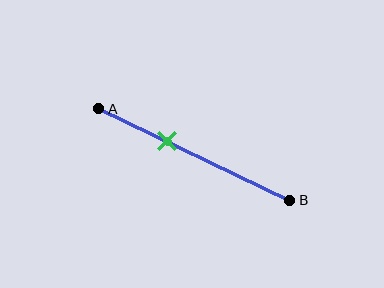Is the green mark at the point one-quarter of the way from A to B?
No, the mark is at about 35% from A, not at the 25% one-quarter point.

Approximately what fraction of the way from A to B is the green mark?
The green mark is approximately 35% of the way from A to B.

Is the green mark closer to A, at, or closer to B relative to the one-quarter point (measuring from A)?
The green mark is closer to point B than the one-quarter point of segment AB.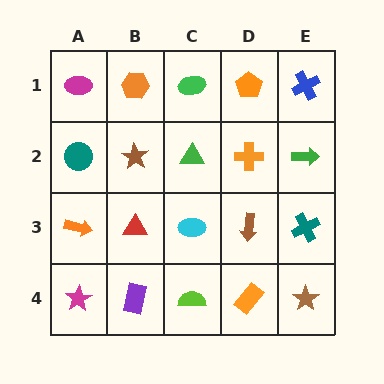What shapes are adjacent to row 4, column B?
A red triangle (row 3, column B), a magenta star (row 4, column A), a lime semicircle (row 4, column C).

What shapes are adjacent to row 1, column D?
An orange cross (row 2, column D), a green ellipse (row 1, column C), a blue cross (row 1, column E).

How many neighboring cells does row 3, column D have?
4.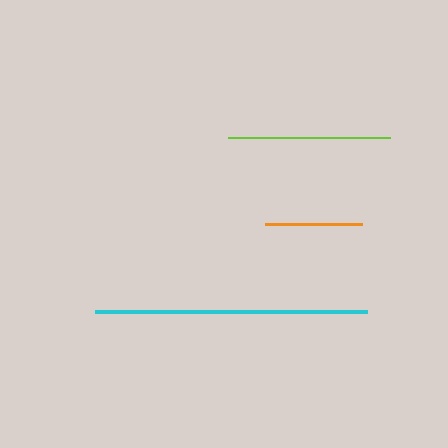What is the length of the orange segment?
The orange segment is approximately 97 pixels long.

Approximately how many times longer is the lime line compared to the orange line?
The lime line is approximately 1.7 times the length of the orange line.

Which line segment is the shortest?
The orange line is the shortest at approximately 97 pixels.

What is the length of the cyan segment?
The cyan segment is approximately 272 pixels long.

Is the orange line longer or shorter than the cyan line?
The cyan line is longer than the orange line.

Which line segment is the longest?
The cyan line is the longest at approximately 272 pixels.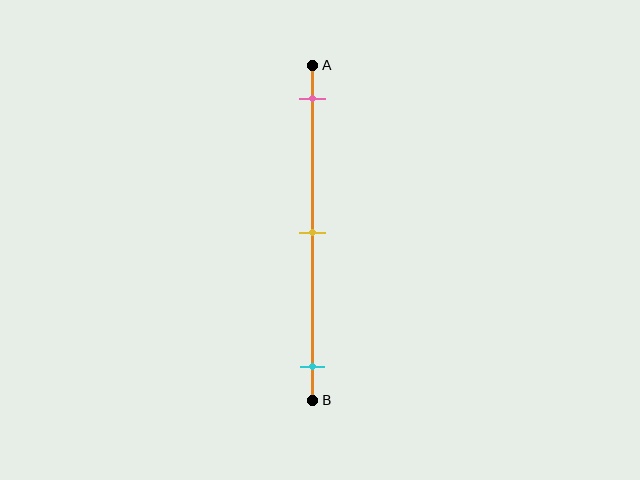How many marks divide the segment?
There are 3 marks dividing the segment.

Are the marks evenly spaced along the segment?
Yes, the marks are approximately evenly spaced.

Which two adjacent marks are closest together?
The pink and yellow marks are the closest adjacent pair.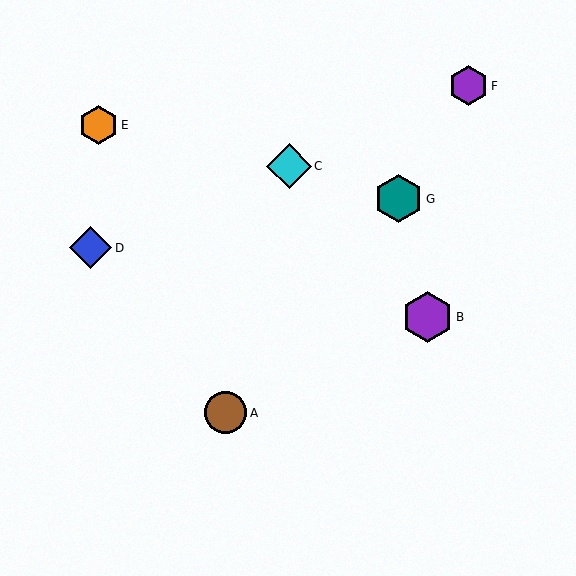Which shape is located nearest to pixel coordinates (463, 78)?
The purple hexagon (labeled F) at (469, 86) is nearest to that location.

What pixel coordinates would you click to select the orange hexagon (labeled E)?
Click at (99, 125) to select the orange hexagon E.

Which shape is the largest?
The purple hexagon (labeled B) is the largest.